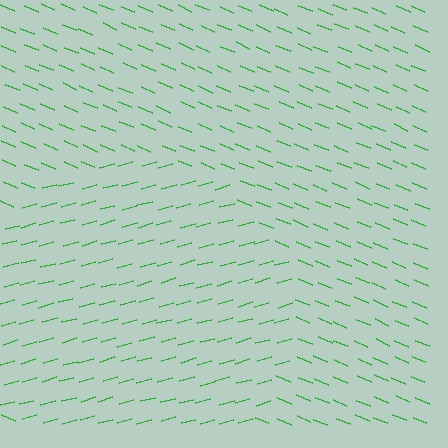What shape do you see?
I see a circle.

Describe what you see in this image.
The image is filled with small green line segments. A circle region in the image has lines oriented differently from the surrounding lines, creating a visible texture boundary.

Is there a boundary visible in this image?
Yes, there is a texture boundary formed by a change in line orientation.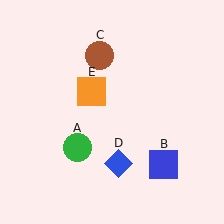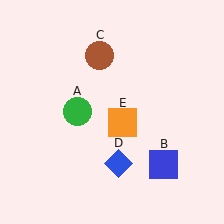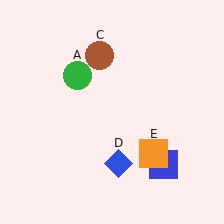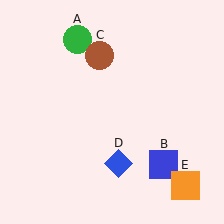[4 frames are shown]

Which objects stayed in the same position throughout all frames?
Blue square (object B) and brown circle (object C) and blue diamond (object D) remained stationary.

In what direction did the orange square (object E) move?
The orange square (object E) moved down and to the right.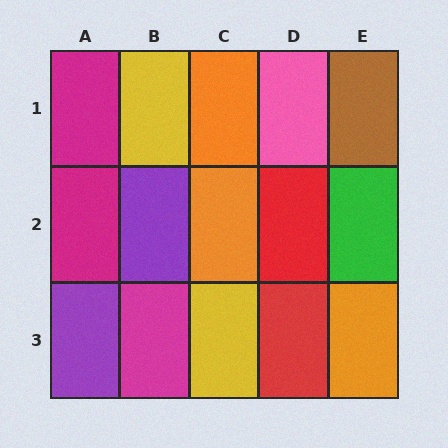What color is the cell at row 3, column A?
Purple.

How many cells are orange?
3 cells are orange.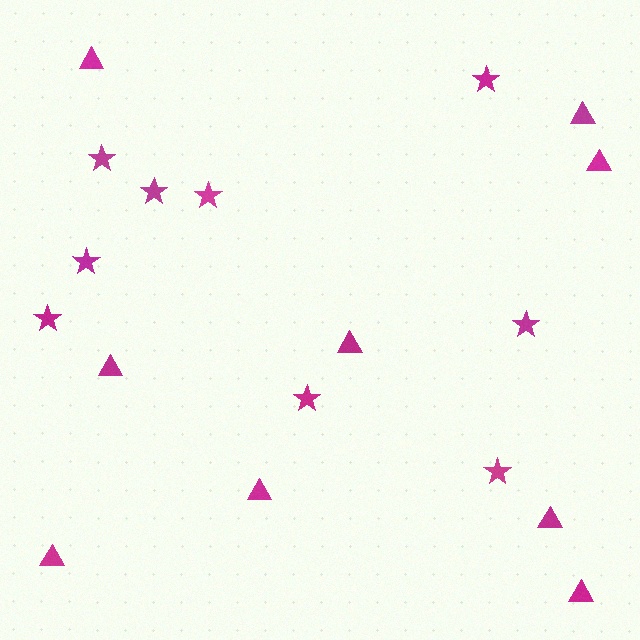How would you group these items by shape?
There are 2 groups: one group of stars (9) and one group of triangles (9).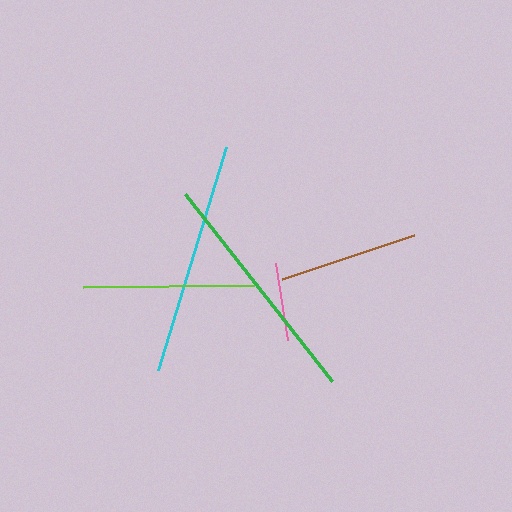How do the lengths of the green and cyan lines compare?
The green and cyan lines are approximately the same length.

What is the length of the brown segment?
The brown segment is approximately 139 pixels long.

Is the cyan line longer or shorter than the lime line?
The cyan line is longer than the lime line.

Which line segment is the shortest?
The pink line is the shortest at approximately 78 pixels.